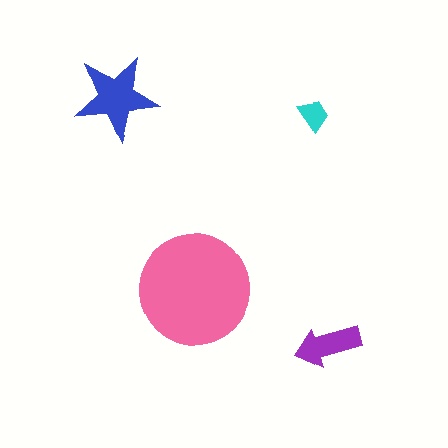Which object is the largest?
The pink circle.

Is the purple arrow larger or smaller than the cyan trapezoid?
Larger.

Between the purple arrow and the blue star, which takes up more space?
The blue star.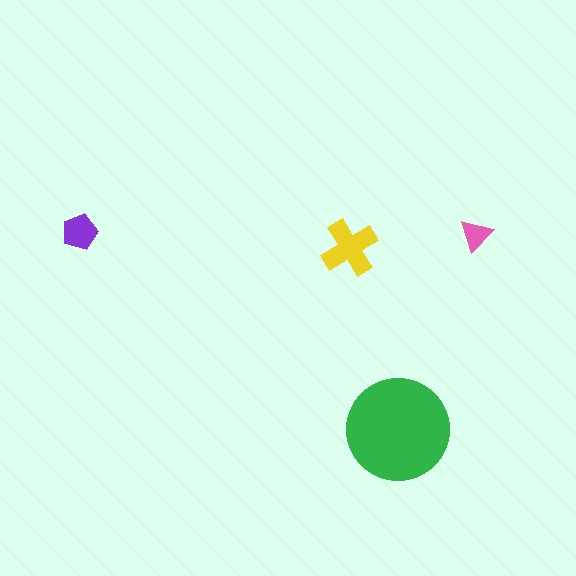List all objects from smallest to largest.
The pink triangle, the purple pentagon, the yellow cross, the green circle.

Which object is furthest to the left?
The purple pentagon is leftmost.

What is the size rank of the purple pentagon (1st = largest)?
3rd.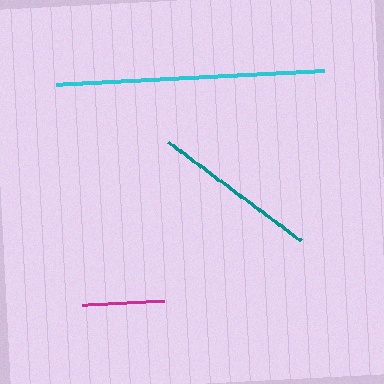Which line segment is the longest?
The cyan line is the longest at approximately 268 pixels.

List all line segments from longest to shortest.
From longest to shortest: cyan, teal, magenta.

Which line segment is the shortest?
The magenta line is the shortest at approximately 82 pixels.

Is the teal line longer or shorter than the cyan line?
The cyan line is longer than the teal line.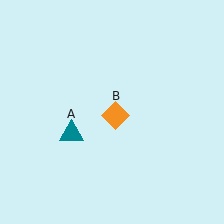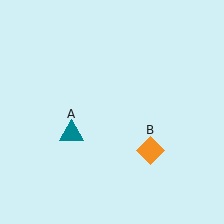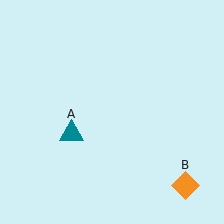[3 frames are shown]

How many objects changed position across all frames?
1 object changed position: orange diamond (object B).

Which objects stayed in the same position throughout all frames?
Teal triangle (object A) remained stationary.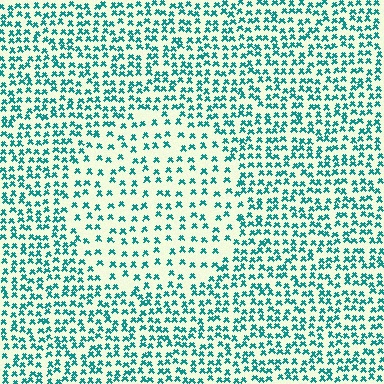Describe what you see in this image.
The image contains small teal elements arranged at two different densities. A circle-shaped region is visible where the elements are less densely packed than the surrounding area.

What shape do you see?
I see a circle.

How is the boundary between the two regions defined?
The boundary is defined by a change in element density (approximately 1.9x ratio). All elements are the same color, size, and shape.